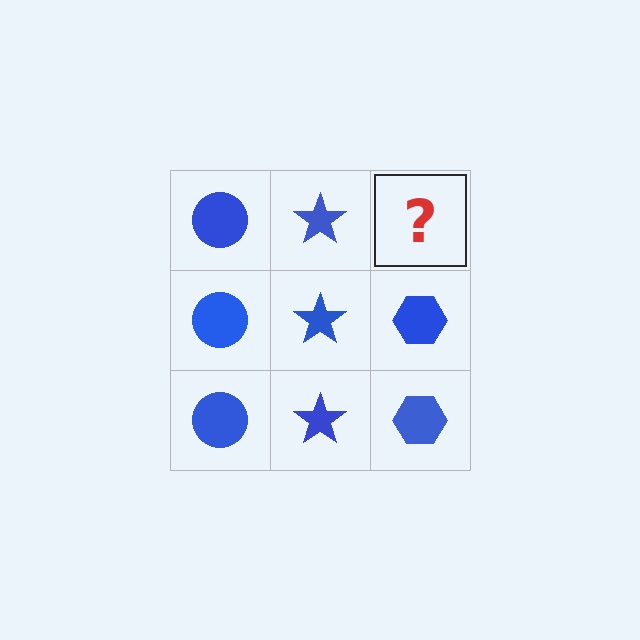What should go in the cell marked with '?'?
The missing cell should contain a blue hexagon.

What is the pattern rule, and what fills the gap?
The rule is that each column has a consistent shape. The gap should be filled with a blue hexagon.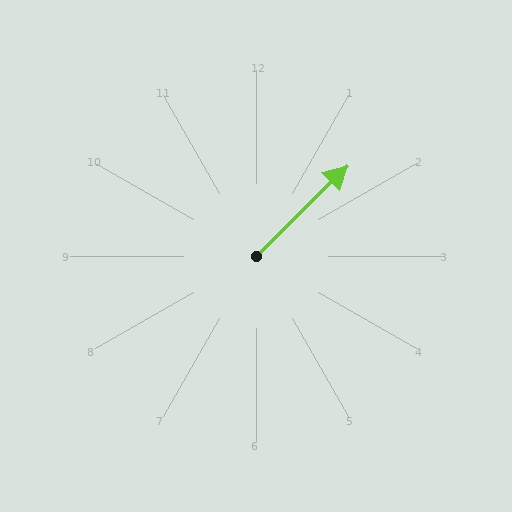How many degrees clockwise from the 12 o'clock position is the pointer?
Approximately 45 degrees.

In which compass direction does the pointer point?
Northeast.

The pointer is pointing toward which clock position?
Roughly 2 o'clock.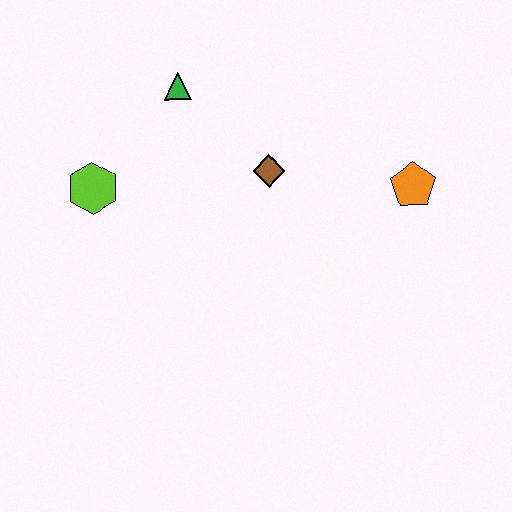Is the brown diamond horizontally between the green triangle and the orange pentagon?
Yes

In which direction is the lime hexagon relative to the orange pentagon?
The lime hexagon is to the left of the orange pentagon.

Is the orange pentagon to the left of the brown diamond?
No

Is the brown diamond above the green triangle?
No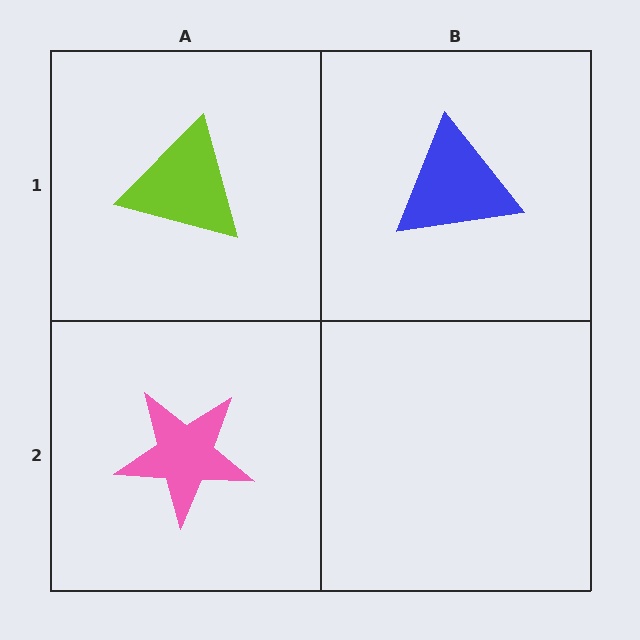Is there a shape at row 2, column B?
No, that cell is empty.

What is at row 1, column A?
A lime triangle.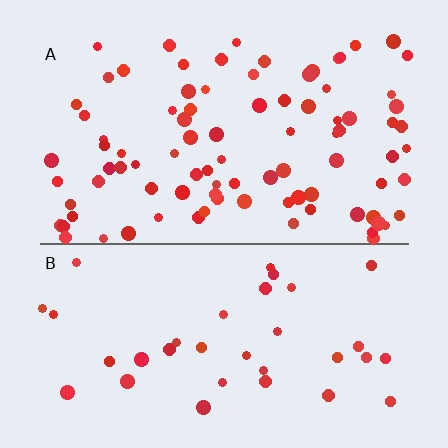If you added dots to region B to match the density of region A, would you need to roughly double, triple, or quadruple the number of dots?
Approximately double.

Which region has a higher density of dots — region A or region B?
A (the top).